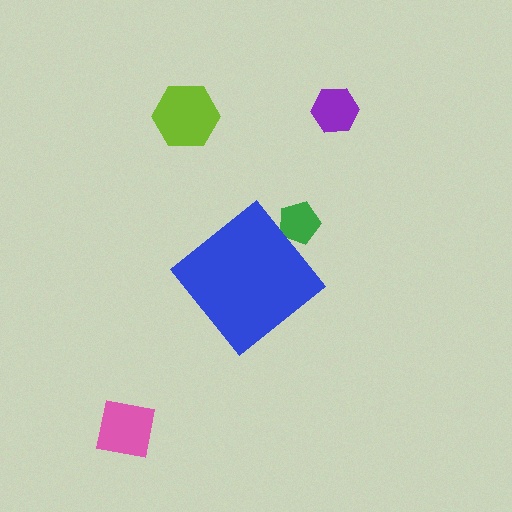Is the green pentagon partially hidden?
Yes, the green pentagon is partially hidden behind the blue diamond.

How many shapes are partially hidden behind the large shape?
1 shape is partially hidden.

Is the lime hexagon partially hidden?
No, the lime hexagon is fully visible.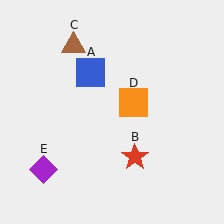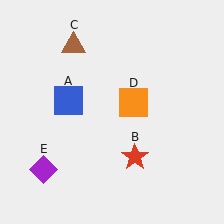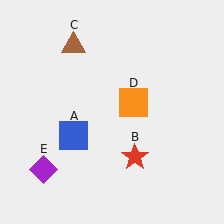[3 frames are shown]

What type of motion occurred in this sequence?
The blue square (object A) rotated counterclockwise around the center of the scene.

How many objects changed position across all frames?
1 object changed position: blue square (object A).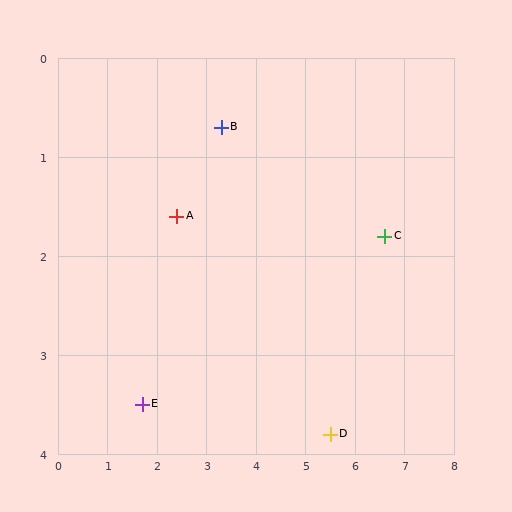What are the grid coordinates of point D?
Point D is at approximately (5.5, 3.8).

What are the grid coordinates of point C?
Point C is at approximately (6.6, 1.8).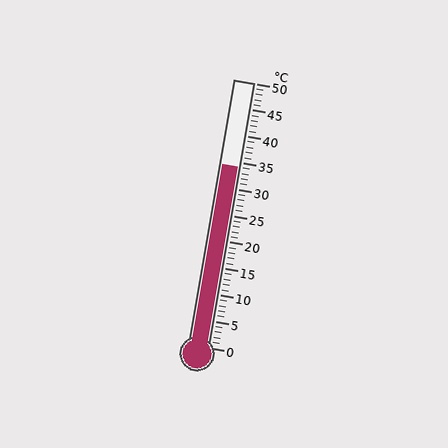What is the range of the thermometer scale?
The thermometer scale ranges from 0°C to 50°C.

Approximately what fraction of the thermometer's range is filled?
The thermometer is filled to approximately 70% of its range.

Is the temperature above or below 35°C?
The temperature is below 35°C.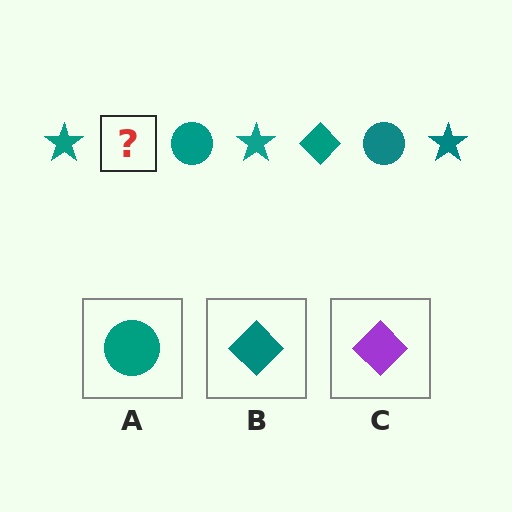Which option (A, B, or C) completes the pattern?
B.